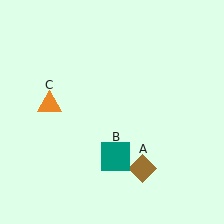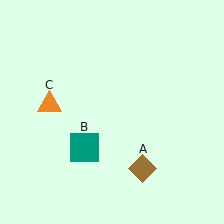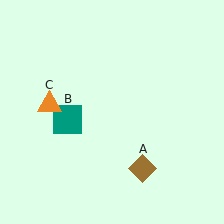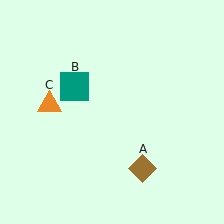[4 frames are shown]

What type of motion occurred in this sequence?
The teal square (object B) rotated clockwise around the center of the scene.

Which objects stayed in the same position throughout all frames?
Brown diamond (object A) and orange triangle (object C) remained stationary.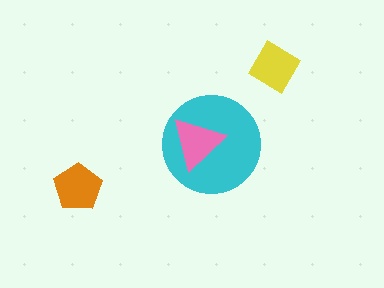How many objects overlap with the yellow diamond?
0 objects overlap with the yellow diamond.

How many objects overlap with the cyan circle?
1 object overlaps with the cyan circle.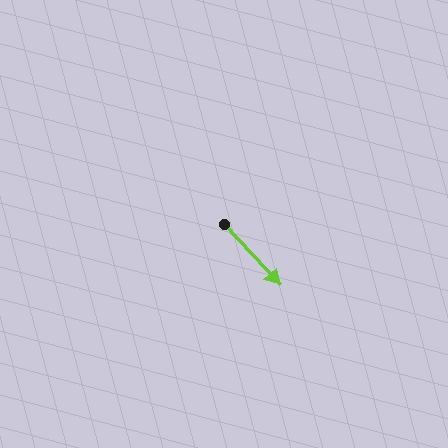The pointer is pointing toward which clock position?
Roughly 5 o'clock.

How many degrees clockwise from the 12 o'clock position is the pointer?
Approximately 137 degrees.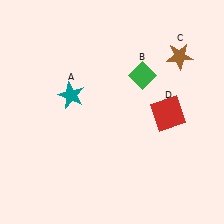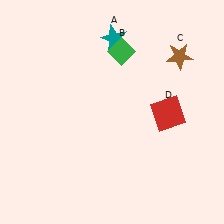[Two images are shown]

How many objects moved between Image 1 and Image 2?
2 objects moved between the two images.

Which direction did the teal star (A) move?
The teal star (A) moved up.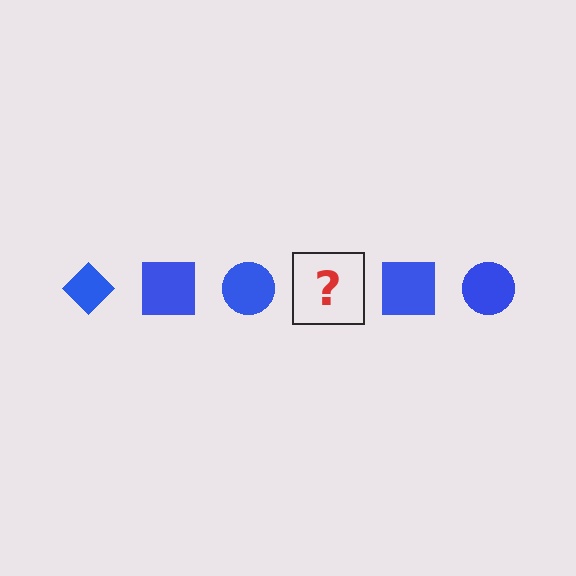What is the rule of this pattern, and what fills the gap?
The rule is that the pattern cycles through diamond, square, circle shapes in blue. The gap should be filled with a blue diamond.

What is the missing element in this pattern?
The missing element is a blue diamond.